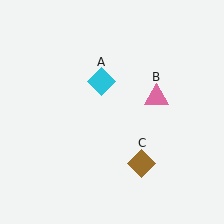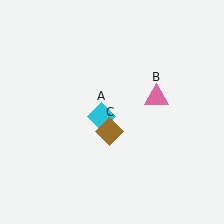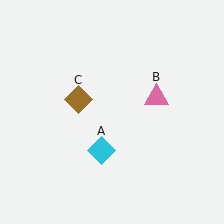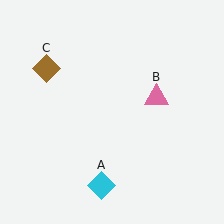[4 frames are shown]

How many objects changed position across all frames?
2 objects changed position: cyan diamond (object A), brown diamond (object C).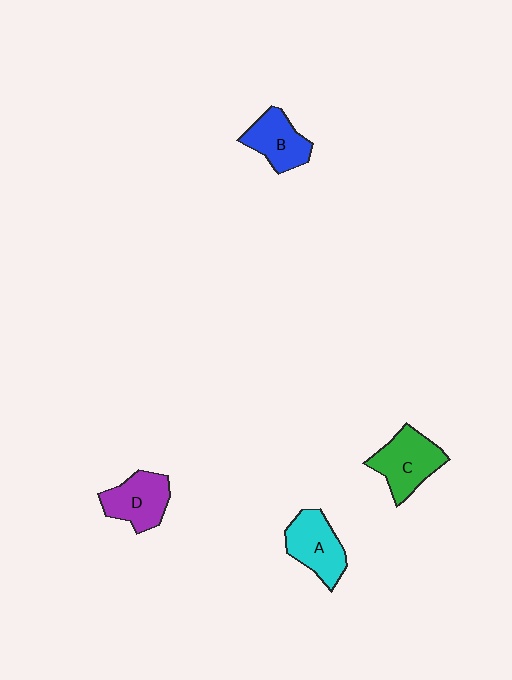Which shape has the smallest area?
Shape B (blue).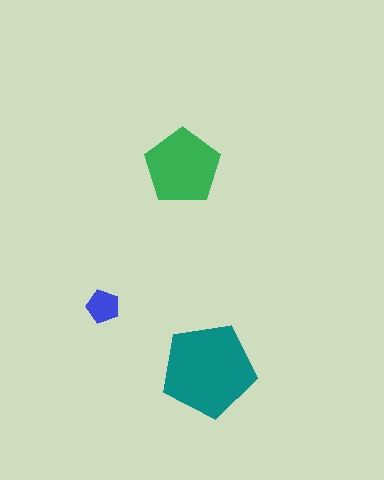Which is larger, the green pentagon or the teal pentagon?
The teal one.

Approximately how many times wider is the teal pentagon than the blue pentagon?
About 3 times wider.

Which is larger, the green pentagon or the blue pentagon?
The green one.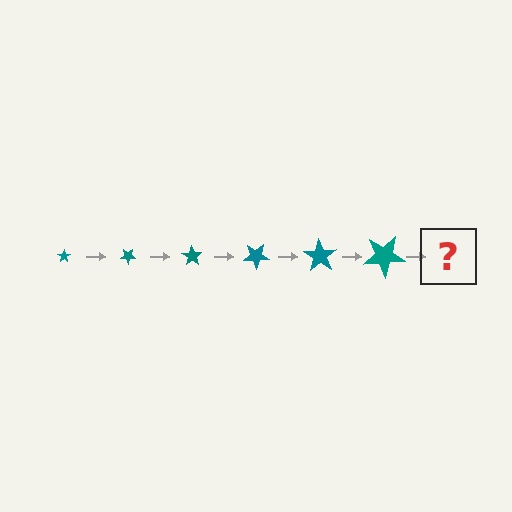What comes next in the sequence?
The next element should be a star, larger than the previous one and rotated 210 degrees from the start.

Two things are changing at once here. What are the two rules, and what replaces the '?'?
The two rules are that the star grows larger each step and it rotates 35 degrees each step. The '?' should be a star, larger than the previous one and rotated 210 degrees from the start.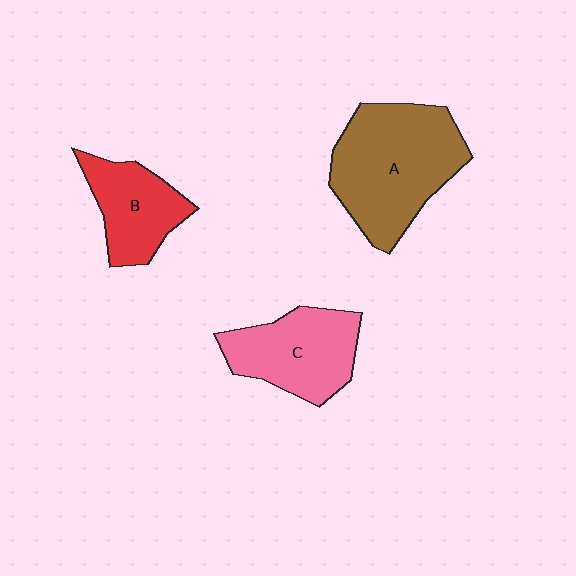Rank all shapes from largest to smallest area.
From largest to smallest: A (brown), C (pink), B (red).